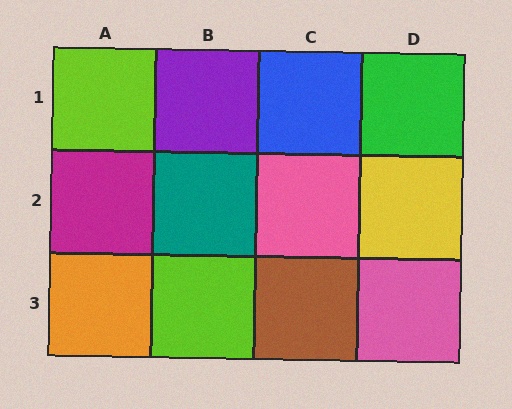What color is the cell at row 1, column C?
Blue.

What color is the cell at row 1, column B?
Purple.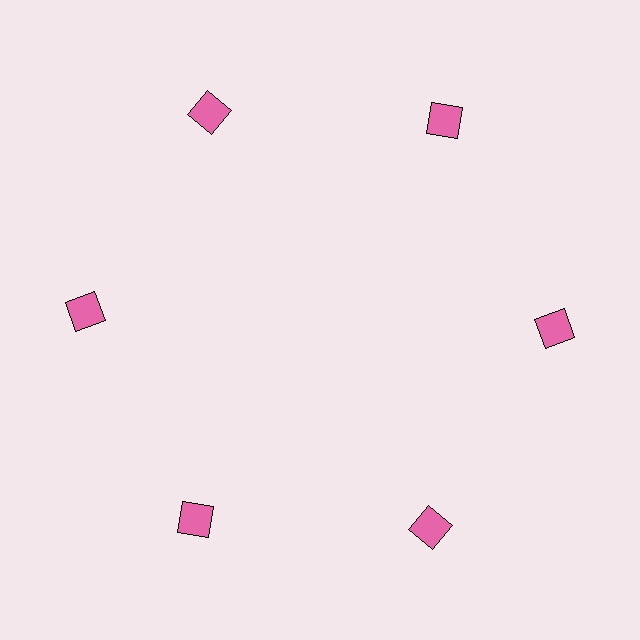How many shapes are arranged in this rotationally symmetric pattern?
There are 6 shapes, arranged in 6 groups of 1.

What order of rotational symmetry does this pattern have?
This pattern has 6-fold rotational symmetry.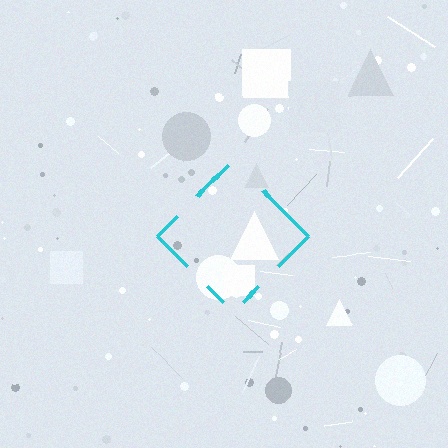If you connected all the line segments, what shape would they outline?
They would outline a diamond.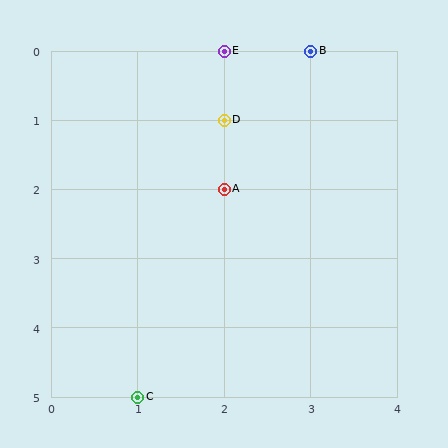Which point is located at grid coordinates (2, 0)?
Point E is at (2, 0).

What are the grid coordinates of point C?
Point C is at grid coordinates (1, 5).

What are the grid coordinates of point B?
Point B is at grid coordinates (3, 0).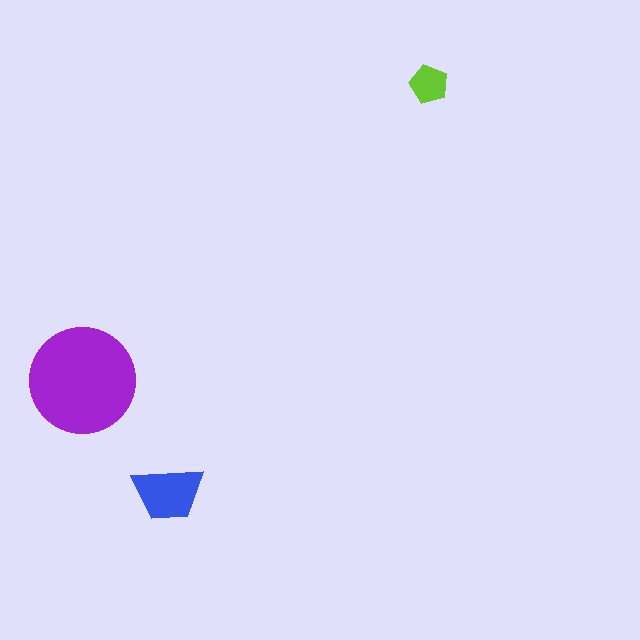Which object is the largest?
The purple circle.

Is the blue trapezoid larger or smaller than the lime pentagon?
Larger.